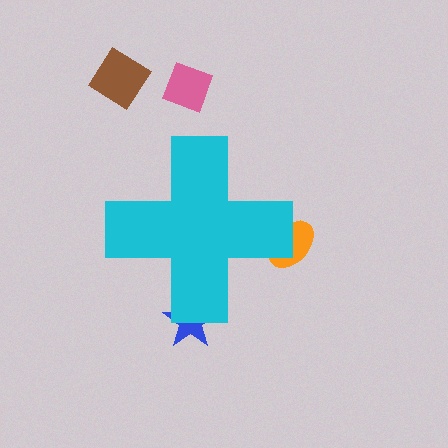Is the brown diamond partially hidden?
No, the brown diamond is fully visible.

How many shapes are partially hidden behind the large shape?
2 shapes are partially hidden.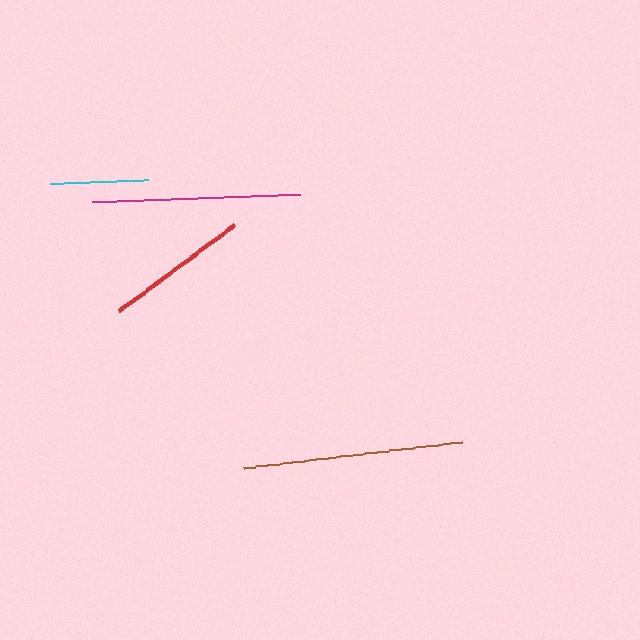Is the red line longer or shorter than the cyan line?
The red line is longer than the cyan line.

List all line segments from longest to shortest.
From longest to shortest: brown, magenta, red, cyan.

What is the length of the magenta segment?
The magenta segment is approximately 208 pixels long.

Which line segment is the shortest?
The cyan line is the shortest at approximately 98 pixels.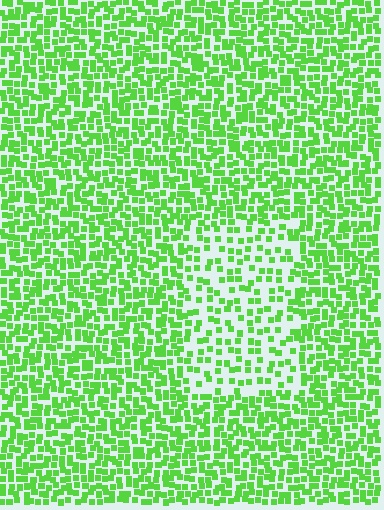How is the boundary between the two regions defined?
The boundary is defined by a change in element density (approximately 1.9x ratio). All elements are the same color, size, and shape.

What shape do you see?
I see a rectangle.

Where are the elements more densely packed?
The elements are more densely packed outside the rectangle boundary.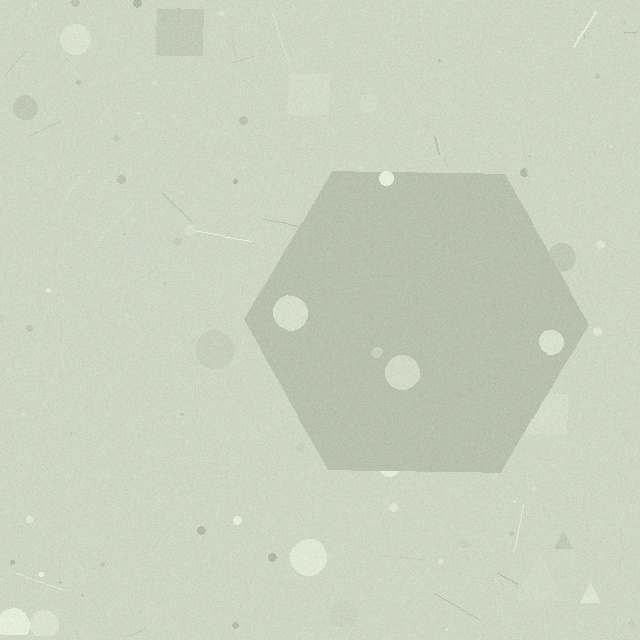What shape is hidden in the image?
A hexagon is hidden in the image.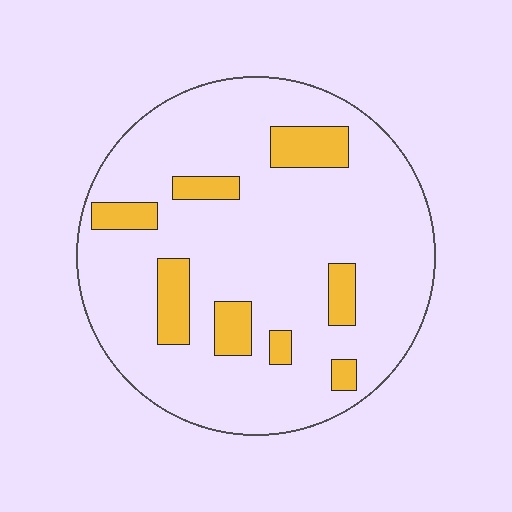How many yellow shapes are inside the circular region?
8.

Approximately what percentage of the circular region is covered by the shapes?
Approximately 15%.